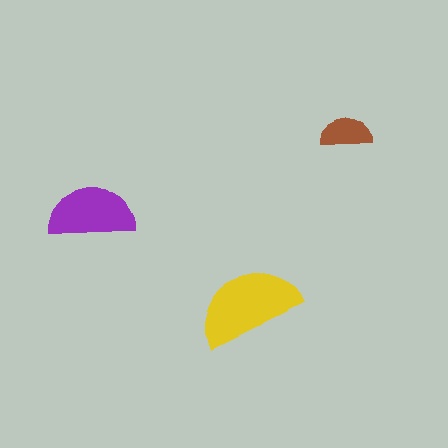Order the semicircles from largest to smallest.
the yellow one, the purple one, the brown one.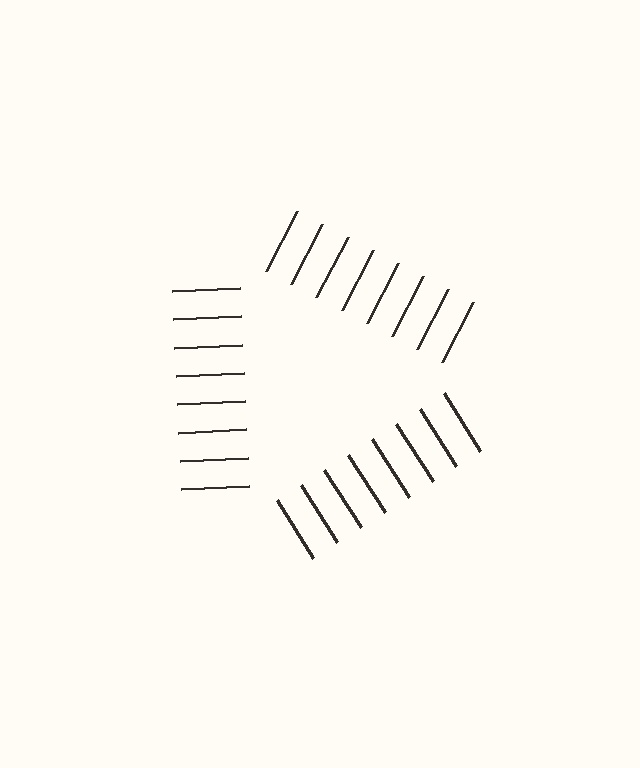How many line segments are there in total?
24 — 8 along each of the 3 edges.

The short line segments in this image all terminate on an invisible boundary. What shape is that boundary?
An illusory triangle — the line segments terminate on its edges but no continuous stroke is drawn.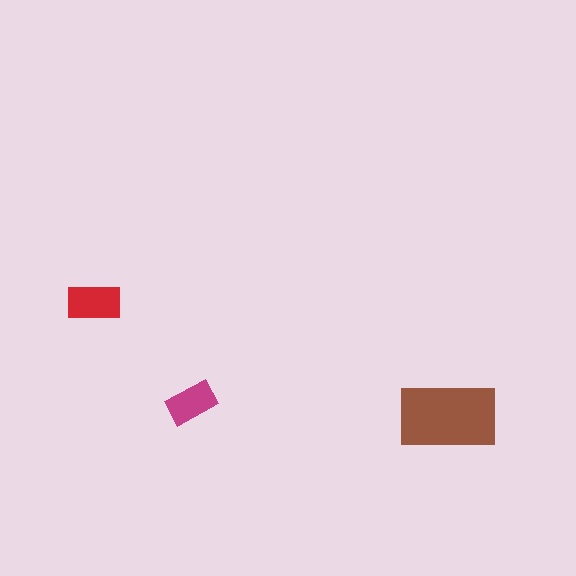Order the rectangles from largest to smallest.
the brown one, the red one, the magenta one.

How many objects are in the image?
There are 3 objects in the image.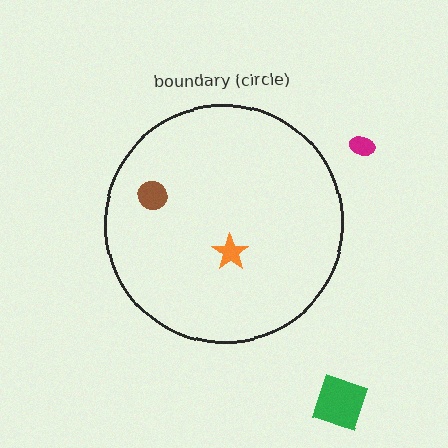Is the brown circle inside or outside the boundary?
Inside.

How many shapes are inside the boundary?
2 inside, 2 outside.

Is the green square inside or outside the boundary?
Outside.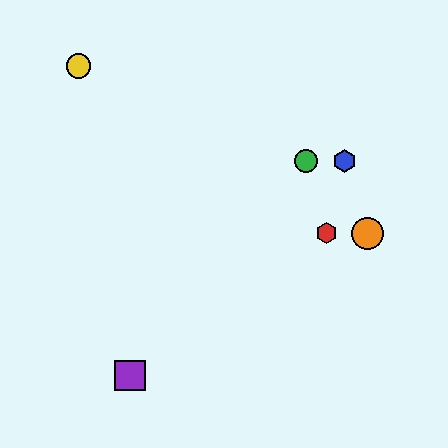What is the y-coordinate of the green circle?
The green circle is at y≈161.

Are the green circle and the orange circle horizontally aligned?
No, the green circle is at y≈161 and the orange circle is at y≈233.